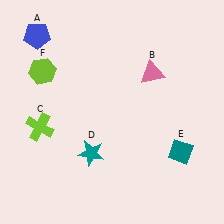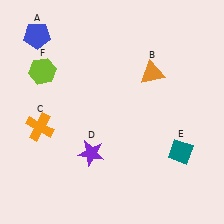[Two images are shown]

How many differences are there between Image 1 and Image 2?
There are 3 differences between the two images.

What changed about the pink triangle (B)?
In Image 1, B is pink. In Image 2, it changed to orange.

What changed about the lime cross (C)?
In Image 1, C is lime. In Image 2, it changed to orange.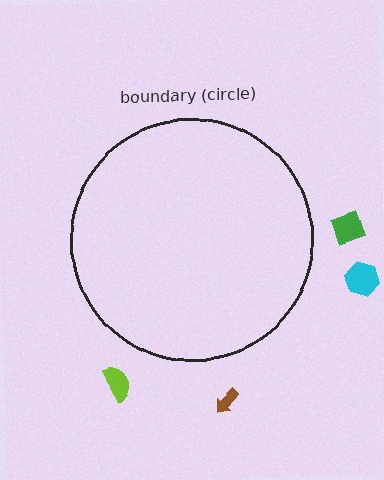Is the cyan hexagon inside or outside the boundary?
Outside.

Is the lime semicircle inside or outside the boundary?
Outside.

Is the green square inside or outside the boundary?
Outside.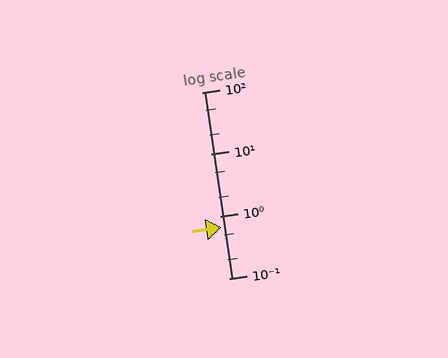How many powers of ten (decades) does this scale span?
The scale spans 3 decades, from 0.1 to 100.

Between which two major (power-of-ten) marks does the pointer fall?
The pointer is between 0.1 and 1.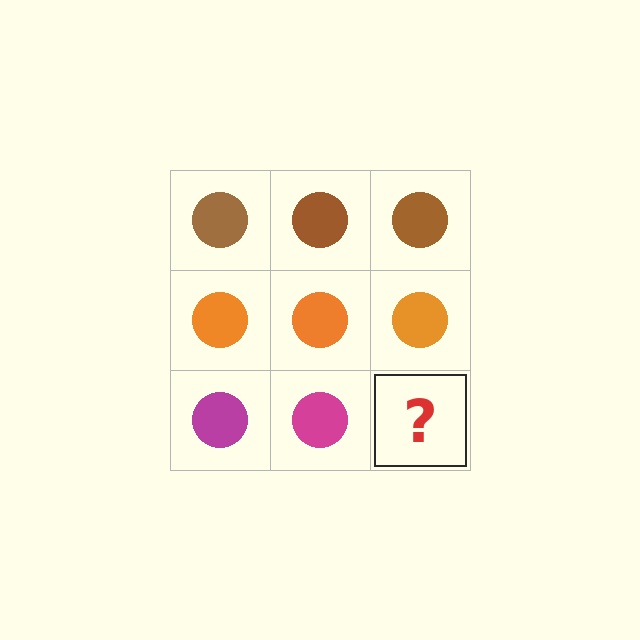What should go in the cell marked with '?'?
The missing cell should contain a magenta circle.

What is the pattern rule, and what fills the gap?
The rule is that each row has a consistent color. The gap should be filled with a magenta circle.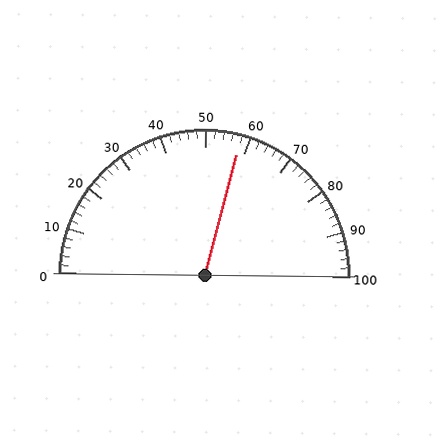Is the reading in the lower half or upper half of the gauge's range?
The reading is in the upper half of the range (0 to 100).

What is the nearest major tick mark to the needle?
The nearest major tick mark is 60.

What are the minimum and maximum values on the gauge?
The gauge ranges from 0 to 100.